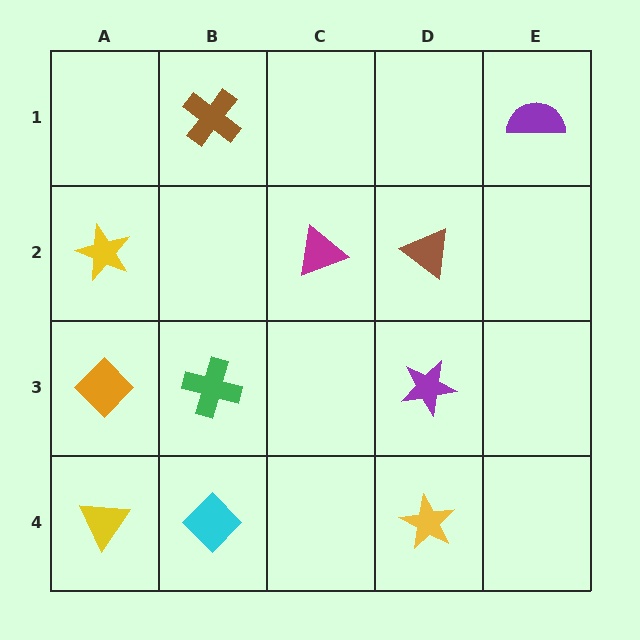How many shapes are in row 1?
2 shapes.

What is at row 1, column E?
A purple semicircle.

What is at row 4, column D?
A yellow star.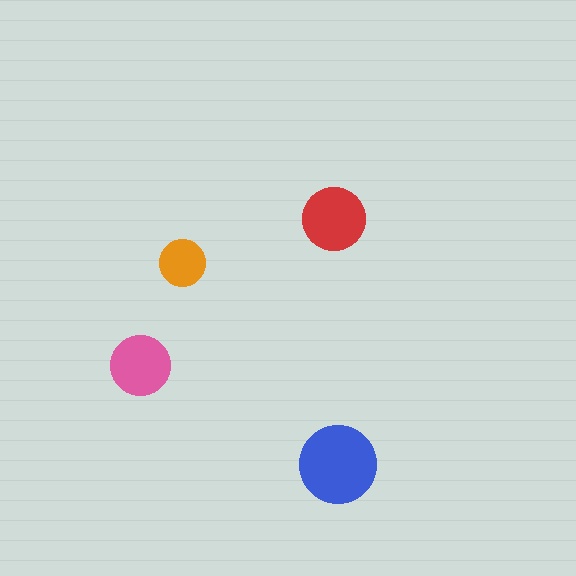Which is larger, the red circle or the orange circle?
The red one.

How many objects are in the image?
There are 4 objects in the image.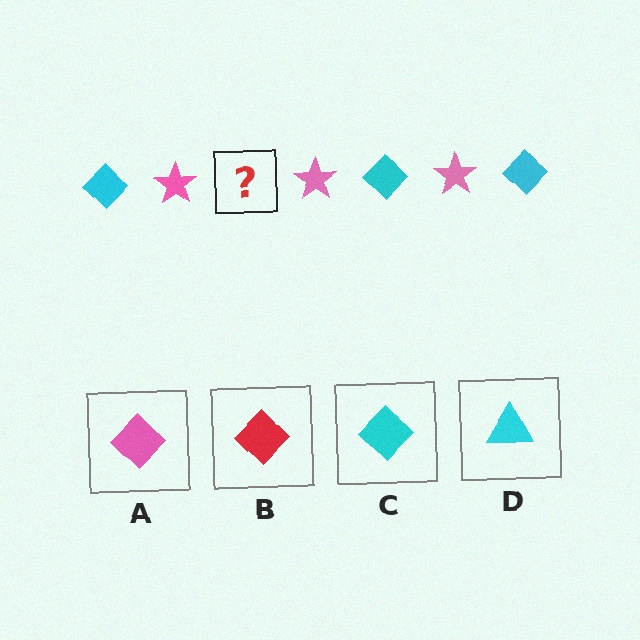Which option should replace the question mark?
Option C.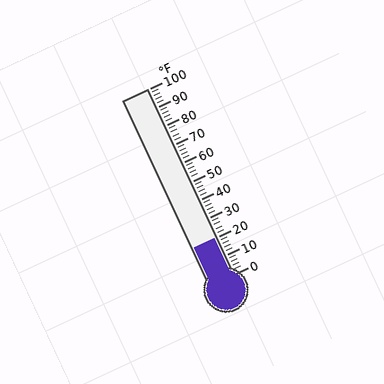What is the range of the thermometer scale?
The thermometer scale ranges from 0°F to 100°F.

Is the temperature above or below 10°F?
The temperature is above 10°F.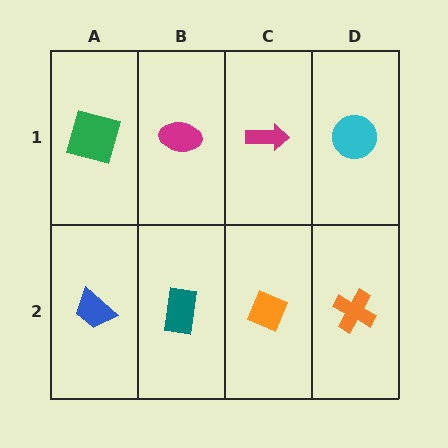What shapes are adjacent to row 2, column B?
A magenta ellipse (row 1, column B), a blue trapezoid (row 2, column A), an orange diamond (row 2, column C).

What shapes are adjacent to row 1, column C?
An orange diamond (row 2, column C), a magenta ellipse (row 1, column B), a cyan circle (row 1, column D).